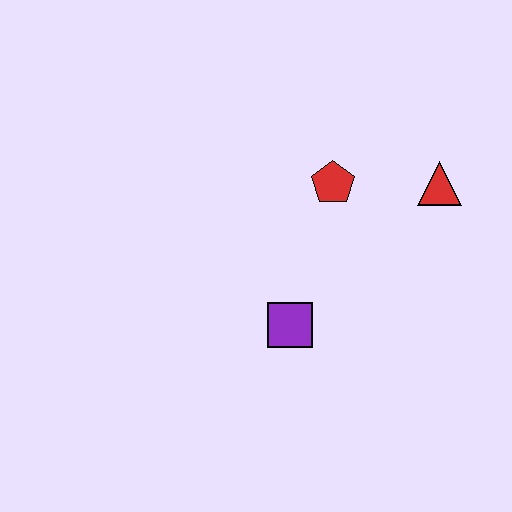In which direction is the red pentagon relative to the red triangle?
The red pentagon is to the left of the red triangle.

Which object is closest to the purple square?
The red pentagon is closest to the purple square.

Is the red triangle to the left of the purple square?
No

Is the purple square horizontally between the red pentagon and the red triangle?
No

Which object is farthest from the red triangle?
The purple square is farthest from the red triangle.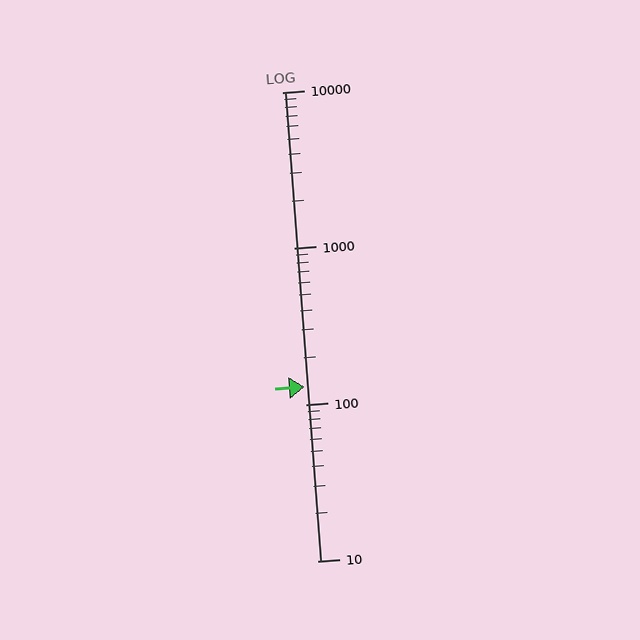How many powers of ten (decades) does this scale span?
The scale spans 3 decades, from 10 to 10000.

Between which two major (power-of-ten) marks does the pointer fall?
The pointer is between 100 and 1000.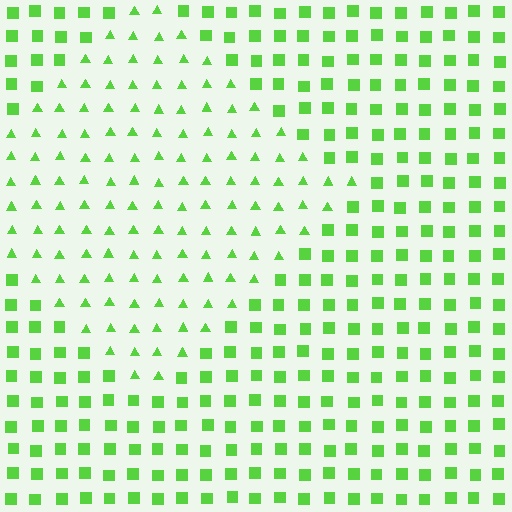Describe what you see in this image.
The image is filled with small lime elements arranged in a uniform grid. A diamond-shaped region contains triangles, while the surrounding area contains squares. The boundary is defined purely by the change in element shape.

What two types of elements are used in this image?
The image uses triangles inside the diamond region and squares outside it.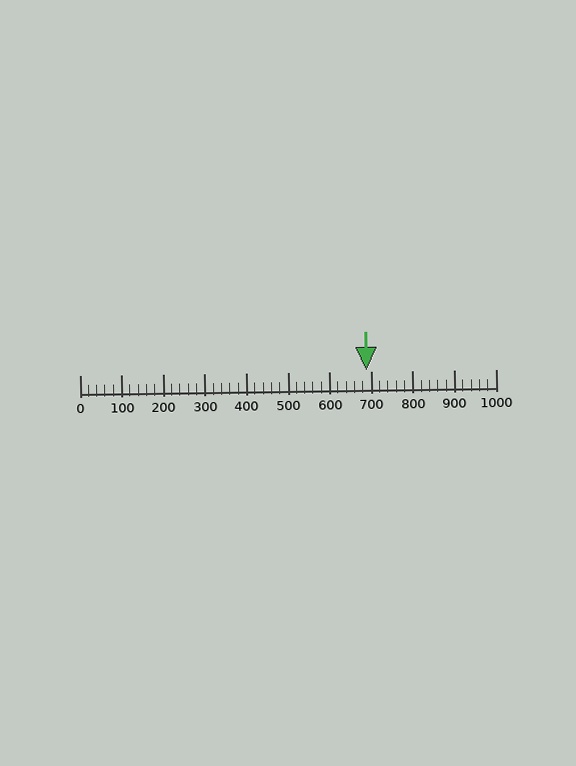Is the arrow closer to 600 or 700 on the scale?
The arrow is closer to 700.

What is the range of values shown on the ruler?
The ruler shows values from 0 to 1000.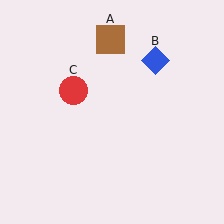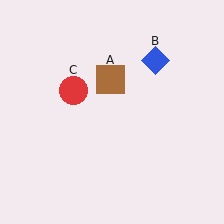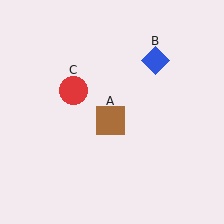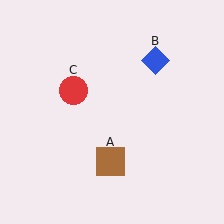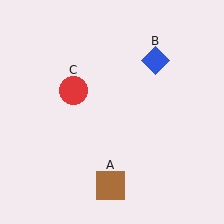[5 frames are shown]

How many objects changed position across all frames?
1 object changed position: brown square (object A).